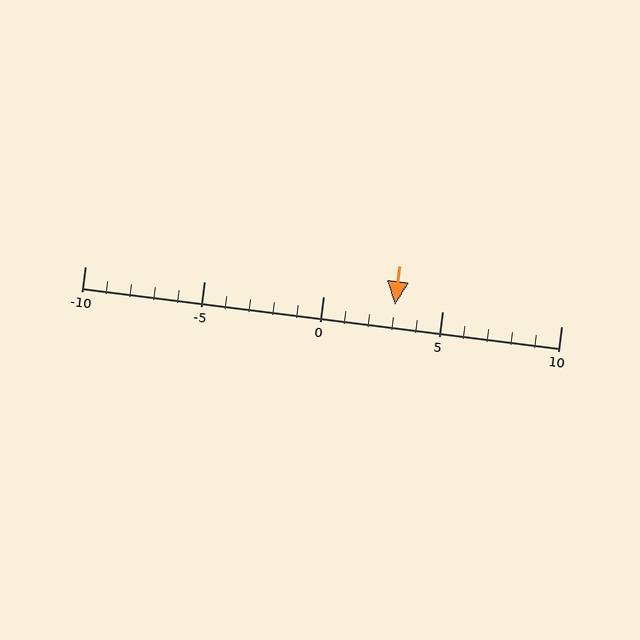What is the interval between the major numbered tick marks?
The major tick marks are spaced 5 units apart.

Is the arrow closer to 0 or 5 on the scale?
The arrow is closer to 5.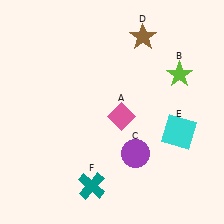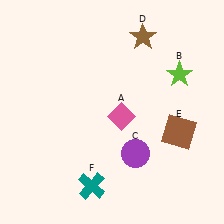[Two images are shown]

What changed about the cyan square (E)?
In Image 1, E is cyan. In Image 2, it changed to brown.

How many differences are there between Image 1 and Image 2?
There is 1 difference between the two images.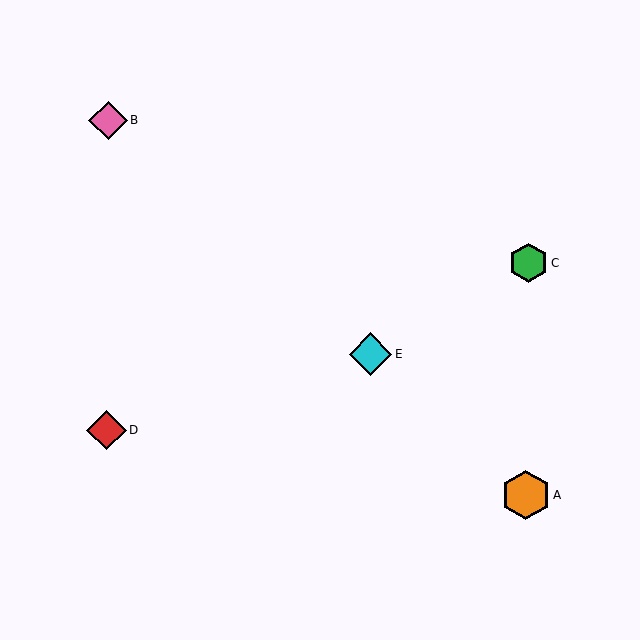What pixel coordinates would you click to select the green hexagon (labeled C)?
Click at (528, 263) to select the green hexagon C.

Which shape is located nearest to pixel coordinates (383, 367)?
The cyan diamond (labeled E) at (370, 354) is nearest to that location.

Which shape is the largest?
The orange hexagon (labeled A) is the largest.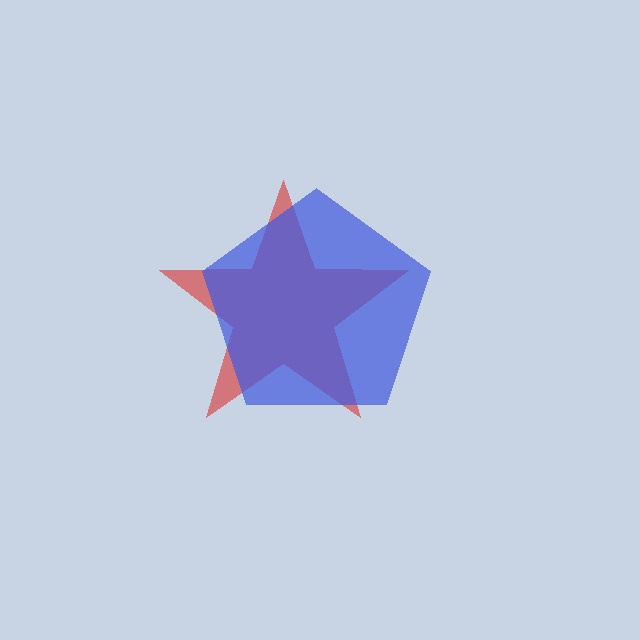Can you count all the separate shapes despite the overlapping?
Yes, there are 2 separate shapes.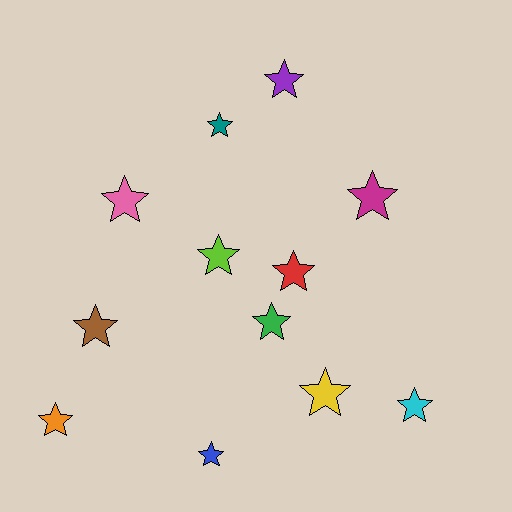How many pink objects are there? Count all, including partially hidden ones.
There is 1 pink object.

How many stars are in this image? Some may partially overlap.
There are 12 stars.